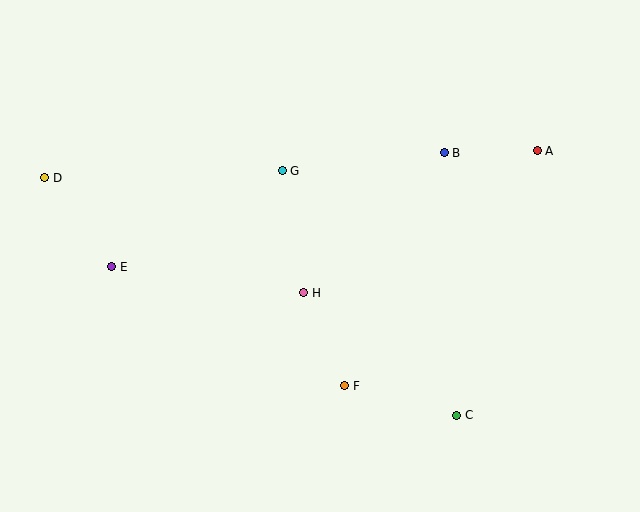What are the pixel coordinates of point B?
Point B is at (444, 153).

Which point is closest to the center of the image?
Point H at (304, 293) is closest to the center.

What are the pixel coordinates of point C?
Point C is at (457, 415).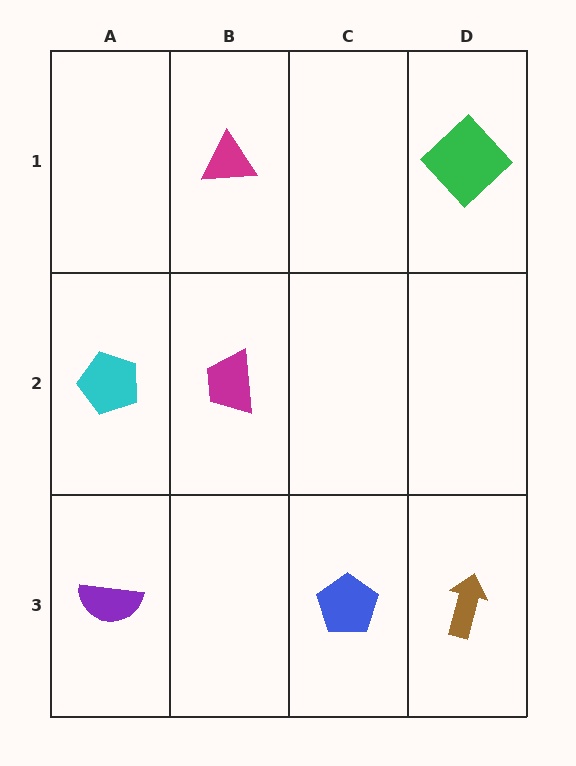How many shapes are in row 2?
2 shapes.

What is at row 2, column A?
A cyan pentagon.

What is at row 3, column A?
A purple semicircle.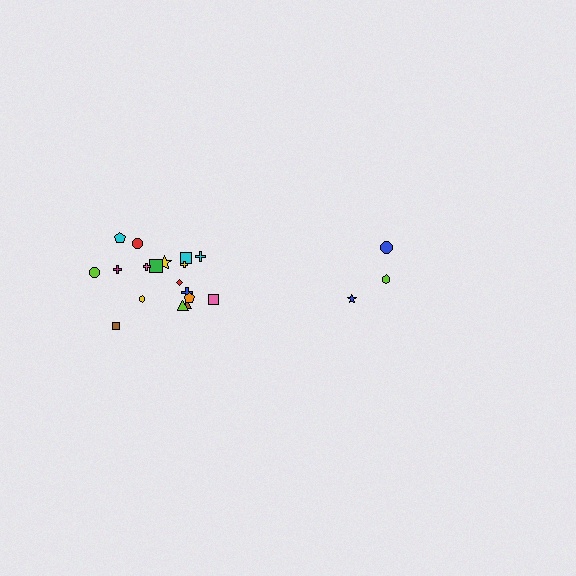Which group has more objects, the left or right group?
The left group.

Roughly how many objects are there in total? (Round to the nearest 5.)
Roughly 20 objects in total.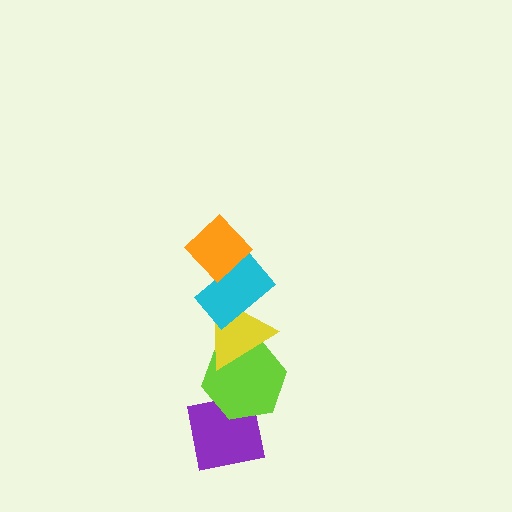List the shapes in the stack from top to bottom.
From top to bottom: the orange diamond, the cyan rectangle, the yellow triangle, the lime hexagon, the purple square.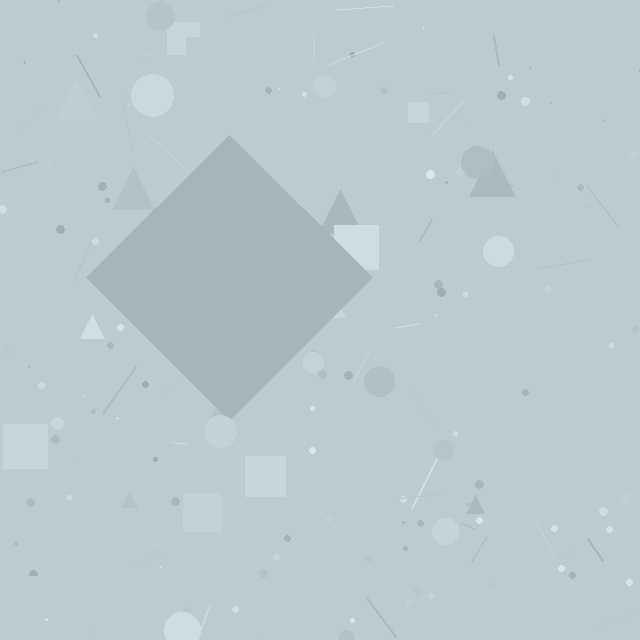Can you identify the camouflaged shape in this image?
The camouflaged shape is a diamond.